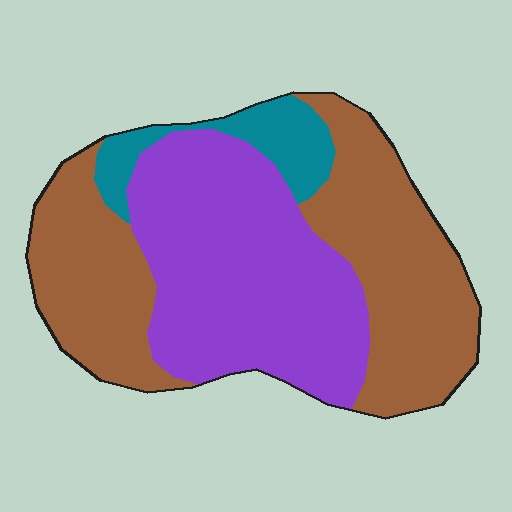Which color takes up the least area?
Teal, at roughly 10%.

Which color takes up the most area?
Brown, at roughly 50%.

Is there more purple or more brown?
Brown.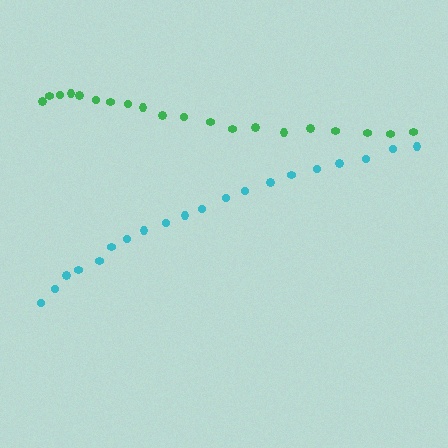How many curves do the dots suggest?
There are 2 distinct paths.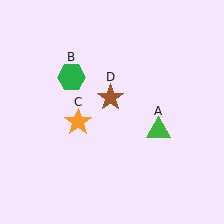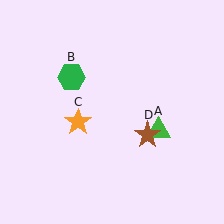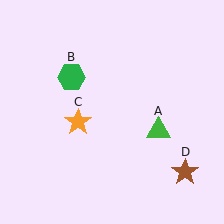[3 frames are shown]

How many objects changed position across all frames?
1 object changed position: brown star (object D).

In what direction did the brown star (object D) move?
The brown star (object D) moved down and to the right.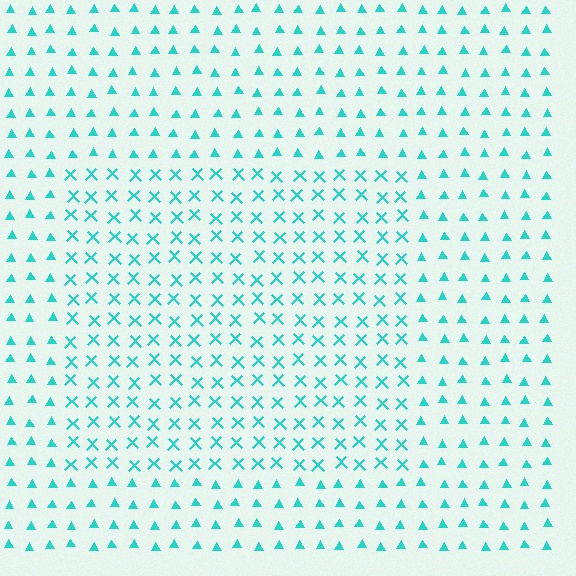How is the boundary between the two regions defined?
The boundary is defined by a change in element shape: X marks inside vs. triangles outside. All elements share the same color and spacing.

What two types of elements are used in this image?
The image uses X marks inside the rectangle region and triangles outside it.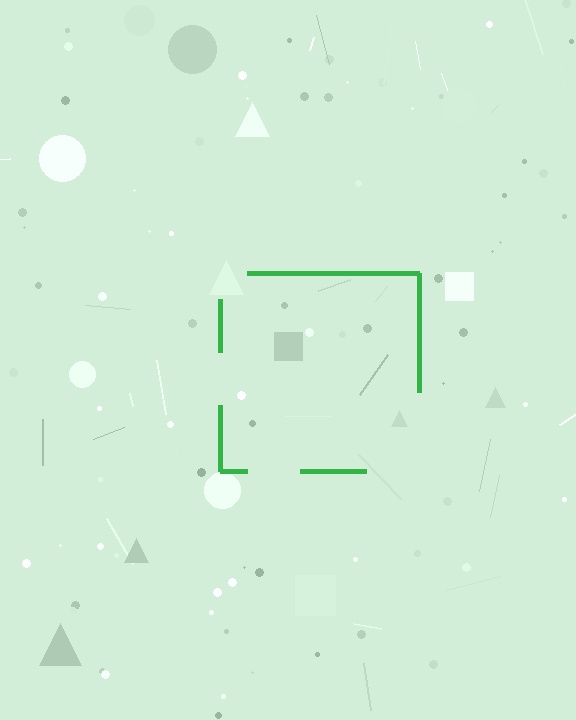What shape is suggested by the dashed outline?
The dashed outline suggests a square.